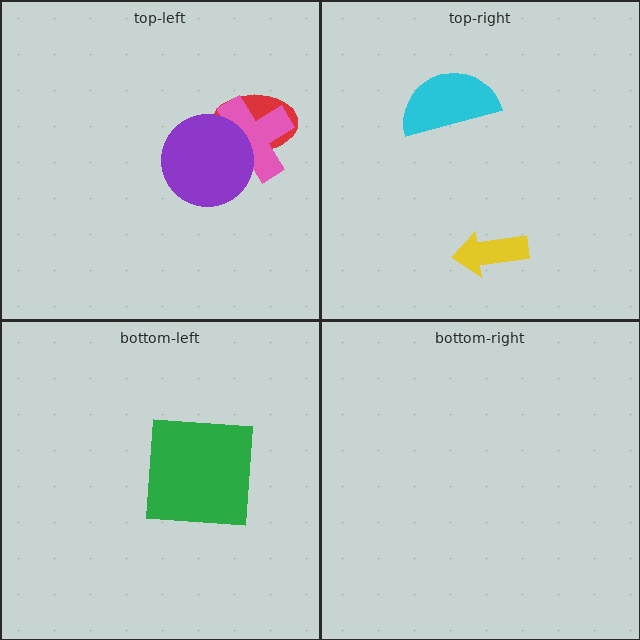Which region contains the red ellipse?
The top-left region.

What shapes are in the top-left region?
The red ellipse, the pink cross, the purple circle.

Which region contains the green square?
The bottom-left region.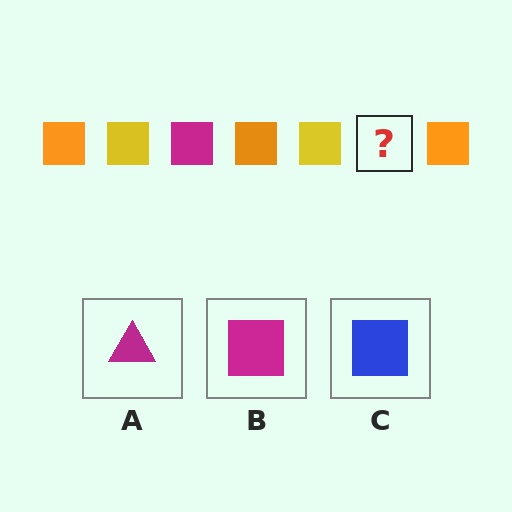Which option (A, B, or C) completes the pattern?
B.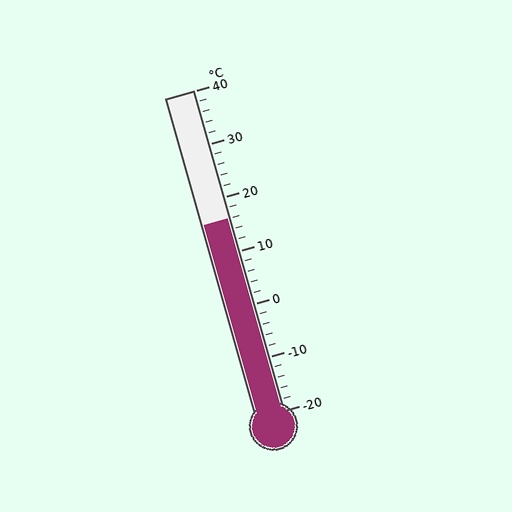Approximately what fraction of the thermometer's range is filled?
The thermometer is filled to approximately 60% of its range.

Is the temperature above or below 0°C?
The temperature is above 0°C.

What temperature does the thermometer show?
The thermometer shows approximately 16°C.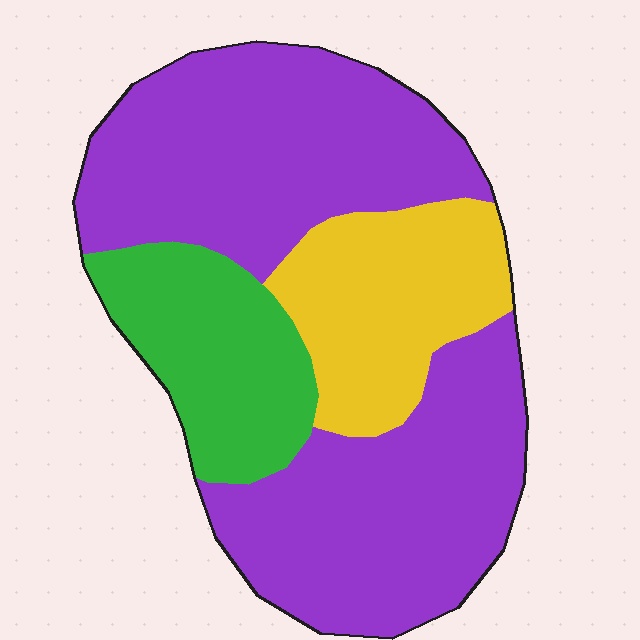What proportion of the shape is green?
Green covers about 20% of the shape.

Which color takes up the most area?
Purple, at roughly 65%.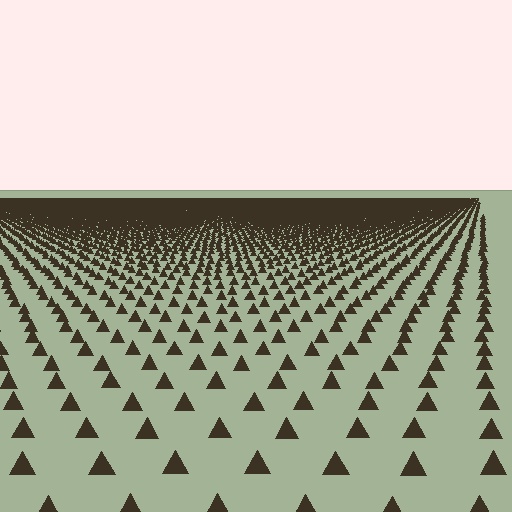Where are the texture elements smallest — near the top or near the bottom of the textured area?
Near the top.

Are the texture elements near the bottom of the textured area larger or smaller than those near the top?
Larger. Near the bottom, elements are closer to the viewer and appear at a bigger on-screen size.